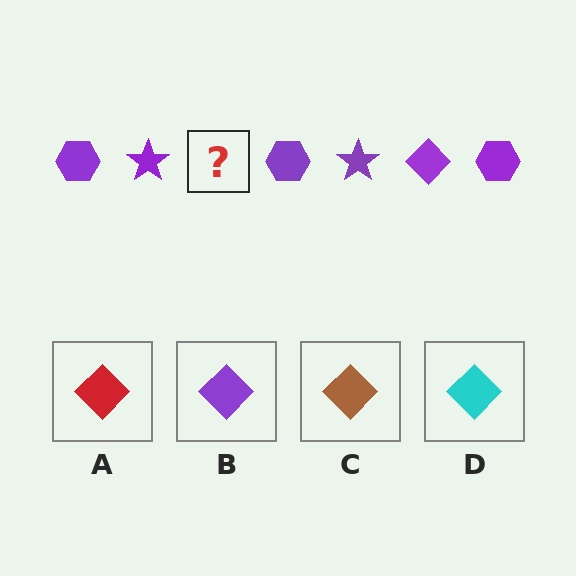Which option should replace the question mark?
Option B.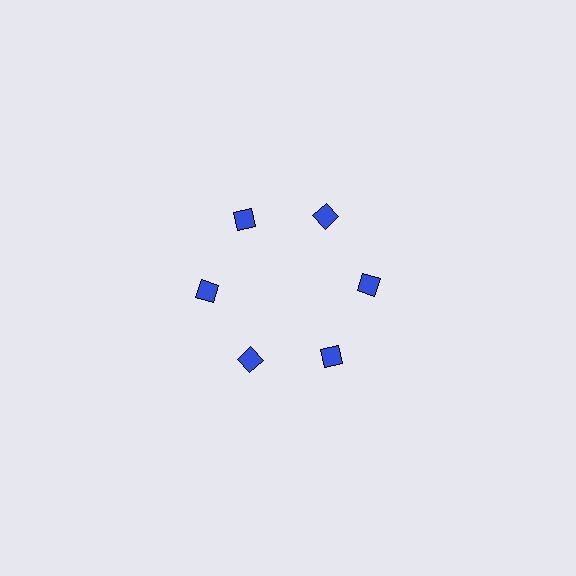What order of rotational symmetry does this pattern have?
This pattern has 6-fold rotational symmetry.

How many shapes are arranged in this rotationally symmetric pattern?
There are 6 shapes, arranged in 6 groups of 1.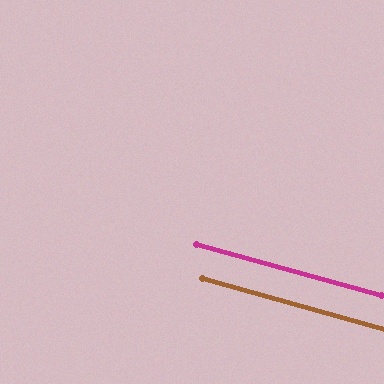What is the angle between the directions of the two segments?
Approximately 0 degrees.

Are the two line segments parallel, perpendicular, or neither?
Parallel — their directions differ by only 0.2°.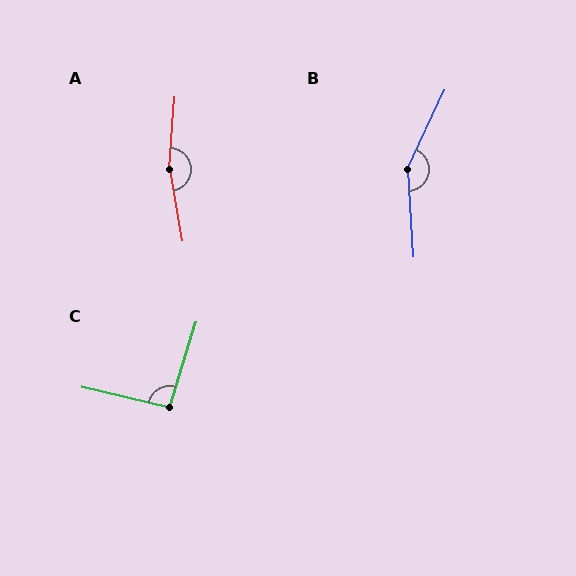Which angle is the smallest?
C, at approximately 94 degrees.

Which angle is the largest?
A, at approximately 165 degrees.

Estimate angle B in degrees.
Approximately 151 degrees.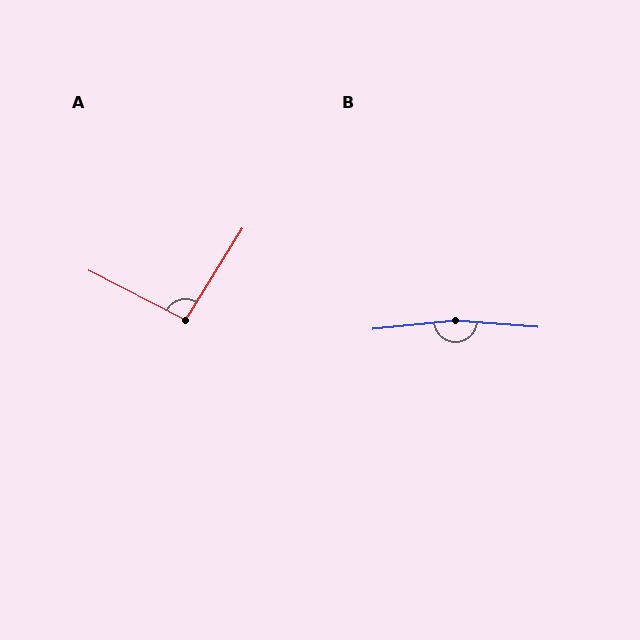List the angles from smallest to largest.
A (95°), B (169°).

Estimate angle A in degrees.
Approximately 95 degrees.